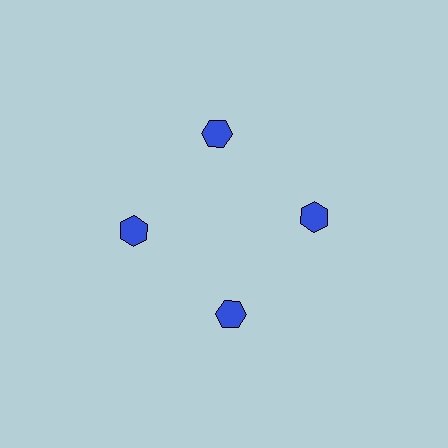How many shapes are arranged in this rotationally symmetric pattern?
There are 4 shapes, arranged in 4 groups of 1.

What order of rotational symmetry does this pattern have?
This pattern has 4-fold rotational symmetry.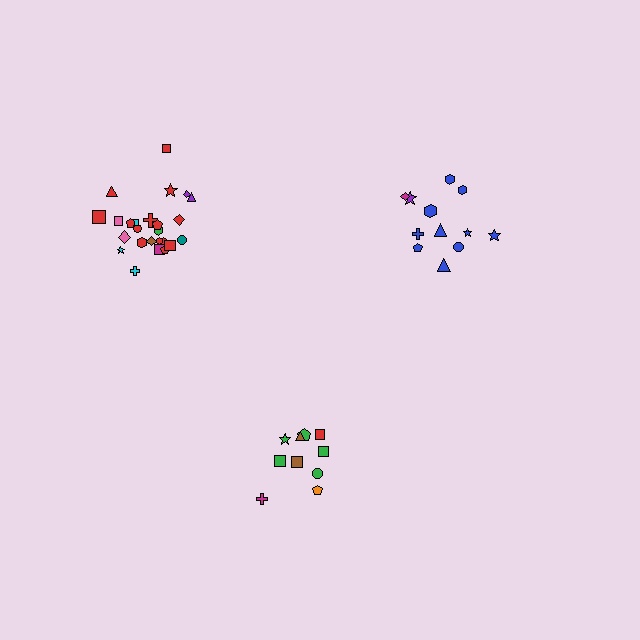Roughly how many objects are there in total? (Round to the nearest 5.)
Roughly 45 objects in total.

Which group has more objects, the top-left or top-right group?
The top-left group.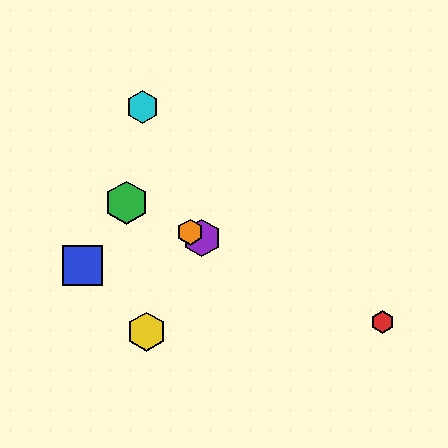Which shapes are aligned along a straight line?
The red hexagon, the green hexagon, the purple hexagon, the orange hexagon are aligned along a straight line.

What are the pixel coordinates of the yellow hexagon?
The yellow hexagon is at (146, 332).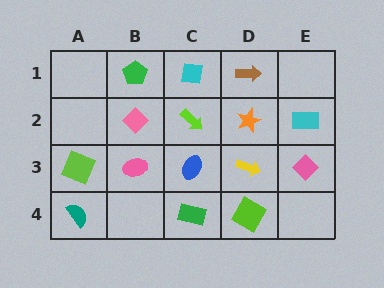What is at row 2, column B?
A pink diamond.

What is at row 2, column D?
An orange star.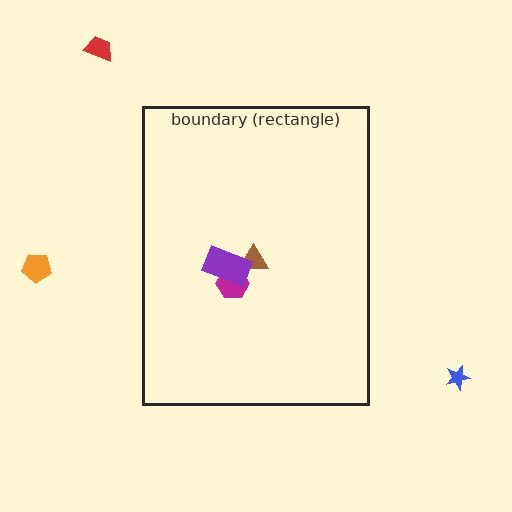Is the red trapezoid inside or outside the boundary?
Outside.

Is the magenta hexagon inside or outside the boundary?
Inside.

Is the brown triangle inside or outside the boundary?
Inside.